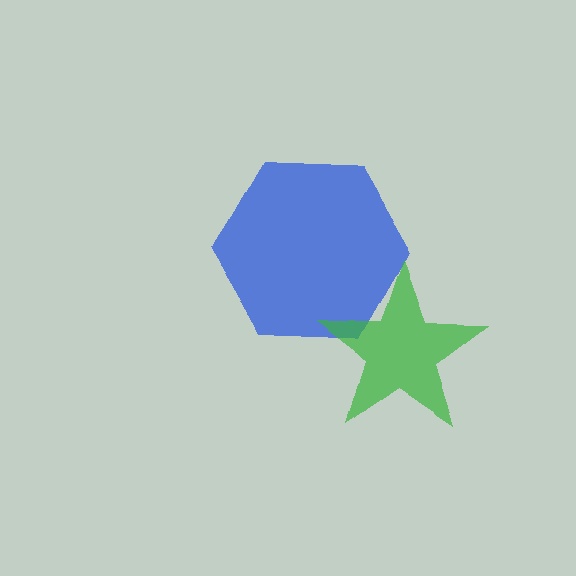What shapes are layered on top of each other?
The layered shapes are: a blue hexagon, a green star.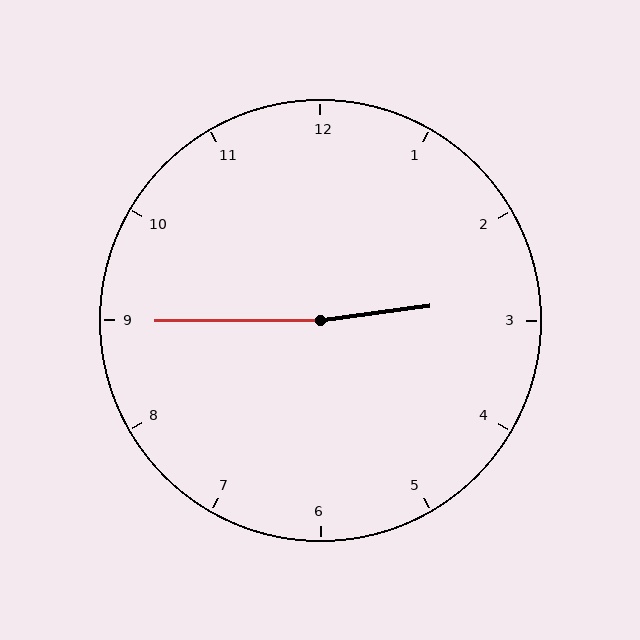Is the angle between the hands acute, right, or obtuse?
It is obtuse.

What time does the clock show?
2:45.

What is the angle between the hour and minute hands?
Approximately 172 degrees.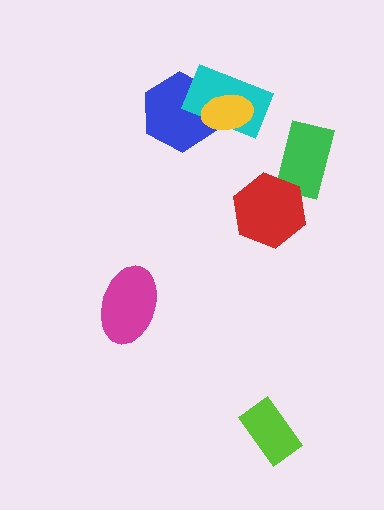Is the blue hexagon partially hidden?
Yes, it is partially covered by another shape.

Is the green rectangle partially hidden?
Yes, it is partially covered by another shape.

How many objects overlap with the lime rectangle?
0 objects overlap with the lime rectangle.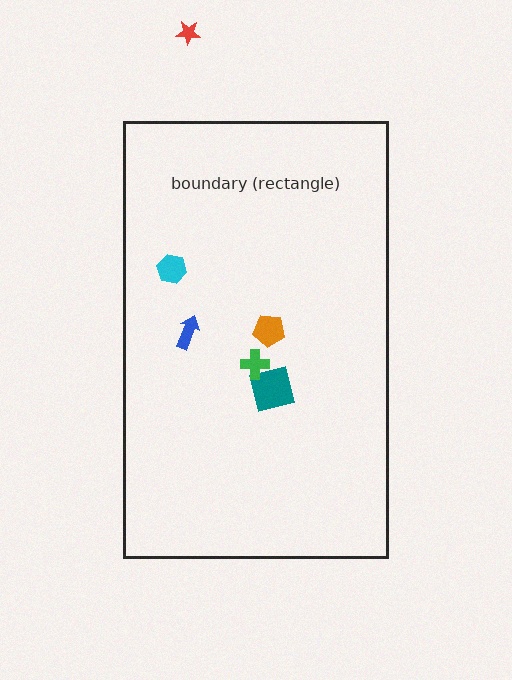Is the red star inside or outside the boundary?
Outside.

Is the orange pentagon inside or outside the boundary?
Inside.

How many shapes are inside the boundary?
5 inside, 1 outside.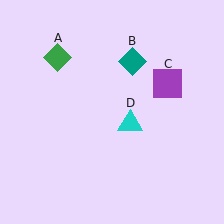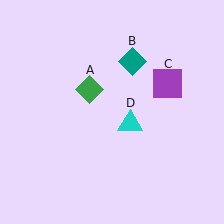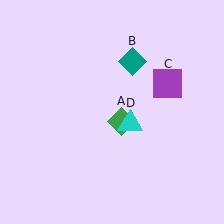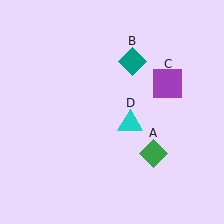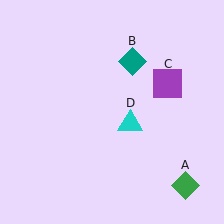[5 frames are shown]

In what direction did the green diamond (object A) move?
The green diamond (object A) moved down and to the right.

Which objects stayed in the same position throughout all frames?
Teal diamond (object B) and purple square (object C) and cyan triangle (object D) remained stationary.